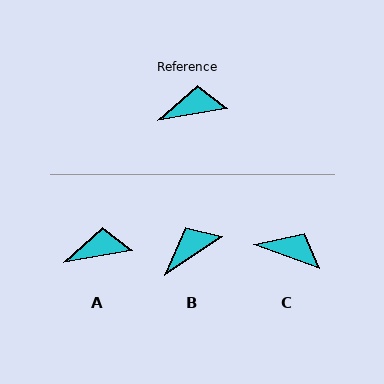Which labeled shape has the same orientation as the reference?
A.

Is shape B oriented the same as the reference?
No, it is off by about 25 degrees.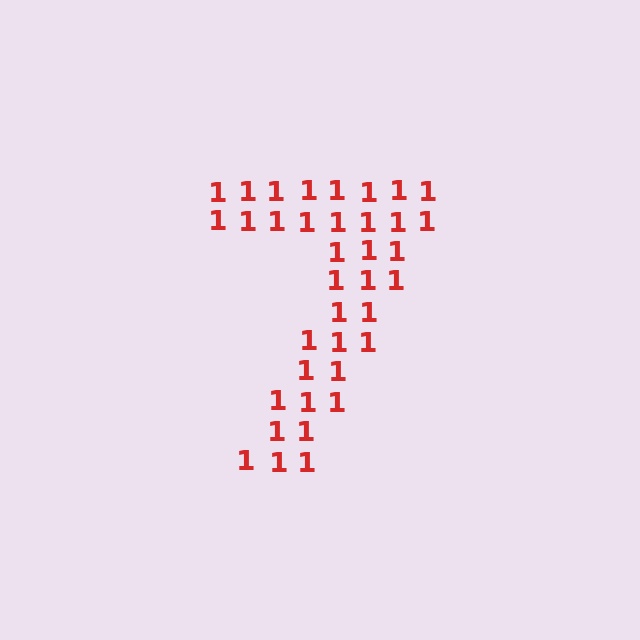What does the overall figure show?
The overall figure shows the digit 7.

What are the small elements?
The small elements are digit 1's.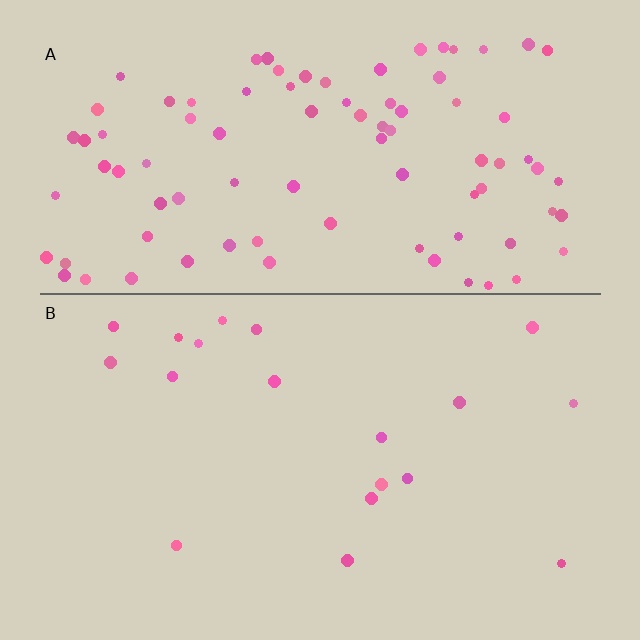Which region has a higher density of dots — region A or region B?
A (the top).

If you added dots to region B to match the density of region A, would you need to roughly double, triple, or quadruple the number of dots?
Approximately quadruple.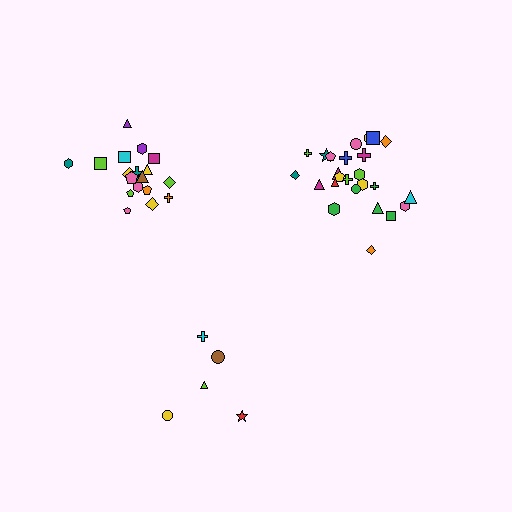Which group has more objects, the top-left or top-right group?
The top-right group.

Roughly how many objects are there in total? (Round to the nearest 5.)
Roughly 50 objects in total.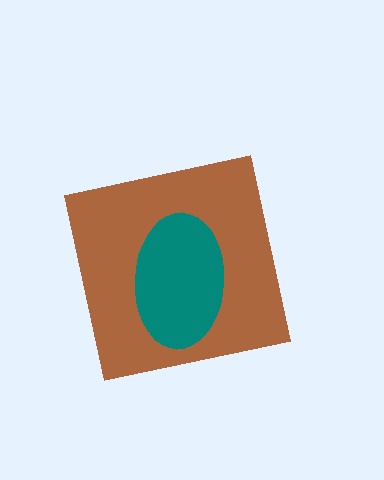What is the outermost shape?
The brown square.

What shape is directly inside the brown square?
The teal ellipse.